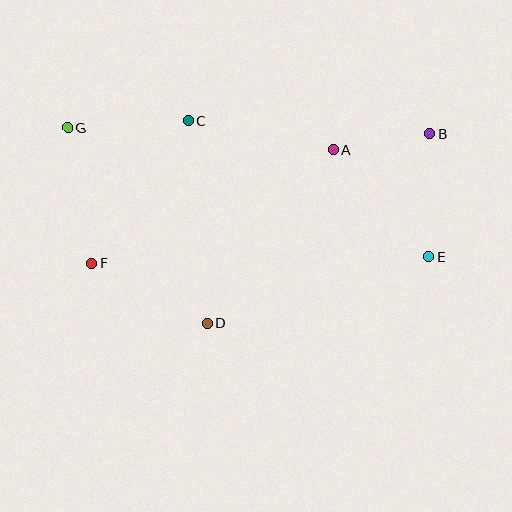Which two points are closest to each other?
Points A and B are closest to each other.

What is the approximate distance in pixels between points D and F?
The distance between D and F is approximately 130 pixels.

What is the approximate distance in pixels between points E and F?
The distance between E and F is approximately 337 pixels.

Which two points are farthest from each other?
Points E and G are farthest from each other.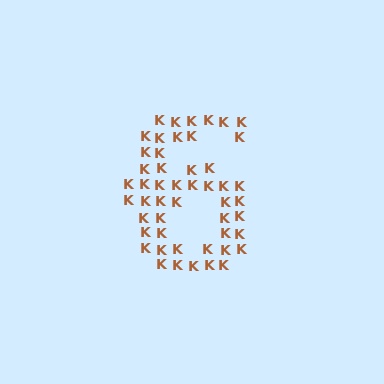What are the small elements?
The small elements are letter K's.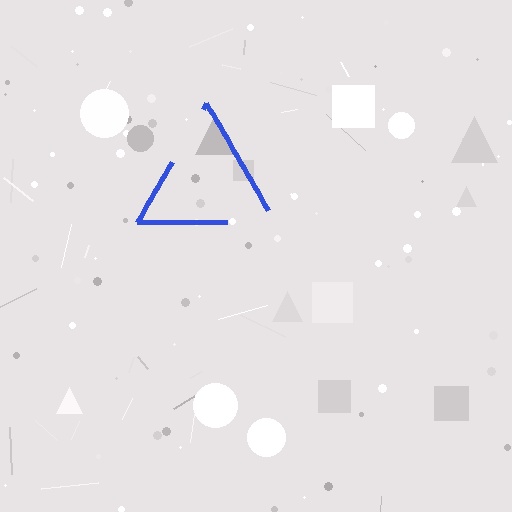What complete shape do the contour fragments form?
The contour fragments form a triangle.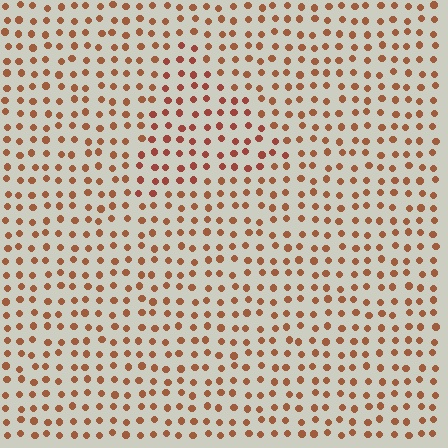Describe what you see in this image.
The image is filled with small brown elements in a uniform arrangement. A triangle-shaped region is visible where the elements are tinted to a slightly different hue, forming a subtle color boundary.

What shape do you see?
I see a triangle.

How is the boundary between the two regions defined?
The boundary is defined purely by a slight shift in hue (about 15 degrees). Spacing, size, and orientation are identical on both sides.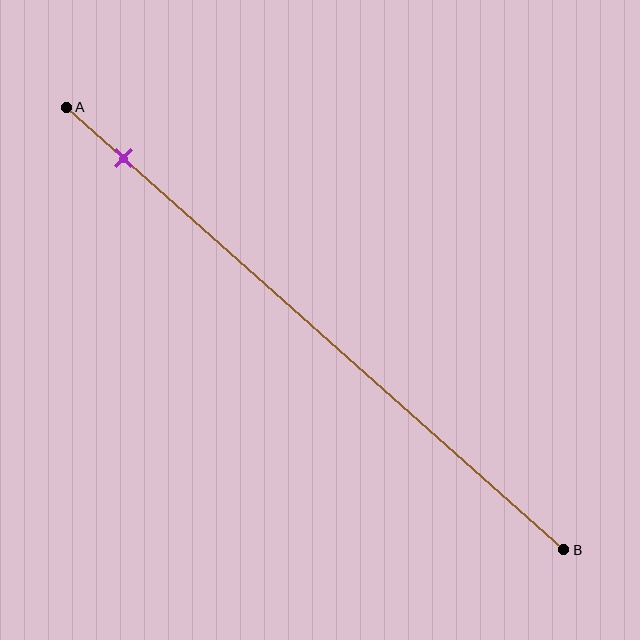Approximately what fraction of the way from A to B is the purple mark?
The purple mark is approximately 10% of the way from A to B.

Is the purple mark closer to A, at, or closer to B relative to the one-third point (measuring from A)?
The purple mark is closer to point A than the one-third point of segment AB.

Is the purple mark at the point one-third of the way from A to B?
No, the mark is at about 10% from A, not at the 33% one-third point.